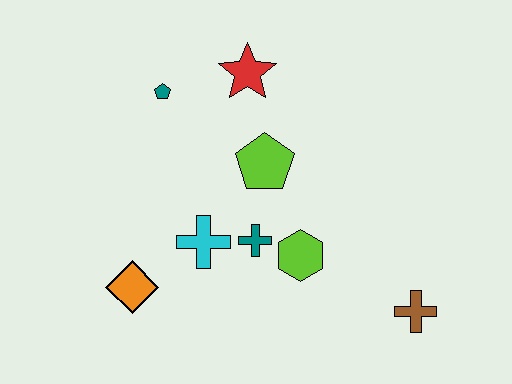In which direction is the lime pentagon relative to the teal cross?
The lime pentagon is above the teal cross.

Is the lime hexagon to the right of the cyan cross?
Yes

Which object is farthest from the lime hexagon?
The teal pentagon is farthest from the lime hexagon.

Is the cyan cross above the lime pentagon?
No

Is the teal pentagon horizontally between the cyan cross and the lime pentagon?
No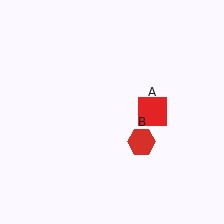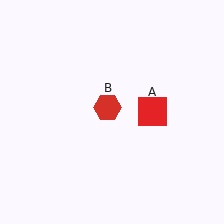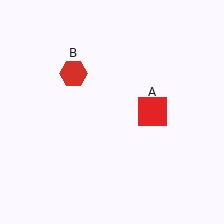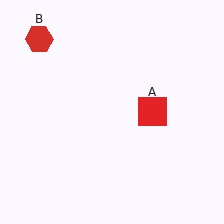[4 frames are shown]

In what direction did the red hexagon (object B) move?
The red hexagon (object B) moved up and to the left.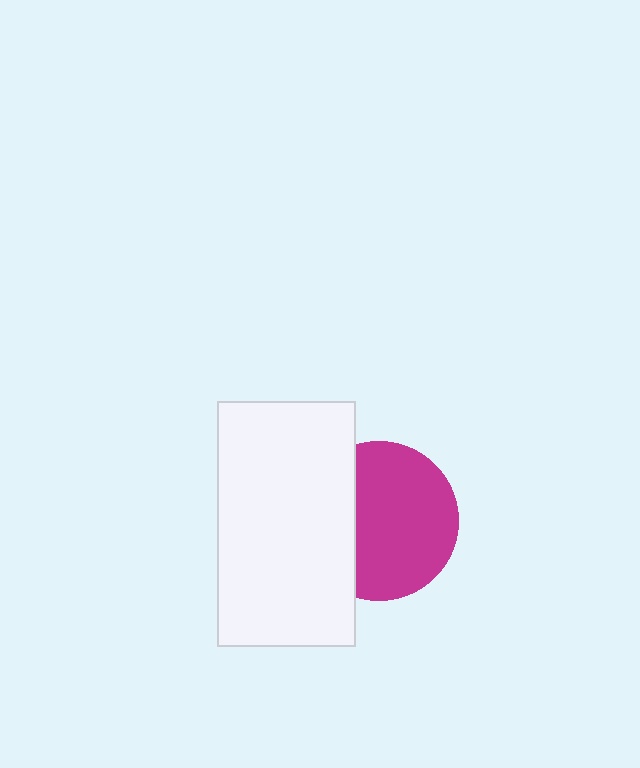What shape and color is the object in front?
The object in front is a white rectangle.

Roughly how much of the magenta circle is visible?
Most of it is visible (roughly 69%).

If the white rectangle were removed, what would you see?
You would see the complete magenta circle.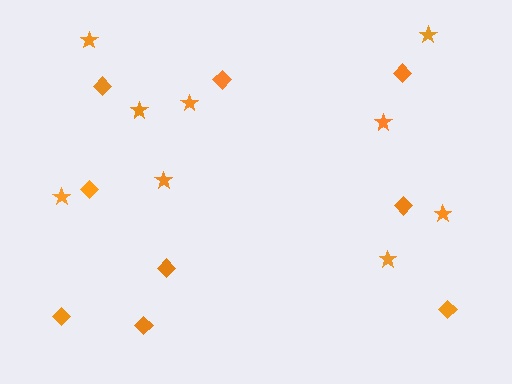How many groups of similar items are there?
There are 2 groups: one group of stars (9) and one group of diamonds (9).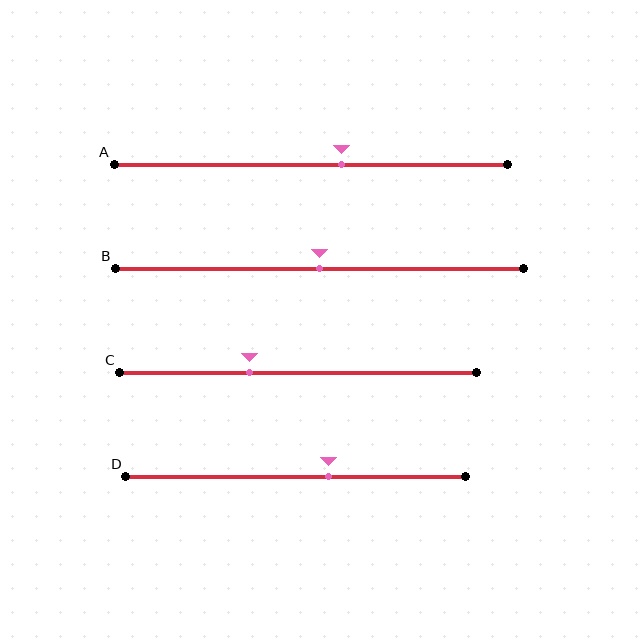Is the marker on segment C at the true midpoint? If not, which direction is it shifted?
No, the marker on segment C is shifted to the left by about 13% of the segment length.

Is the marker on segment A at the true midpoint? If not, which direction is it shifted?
No, the marker on segment A is shifted to the right by about 8% of the segment length.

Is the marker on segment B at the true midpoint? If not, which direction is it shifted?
Yes, the marker on segment B is at the true midpoint.